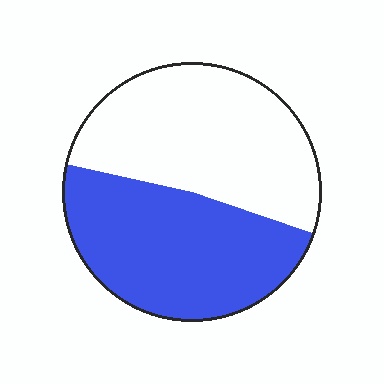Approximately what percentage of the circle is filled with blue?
Approximately 50%.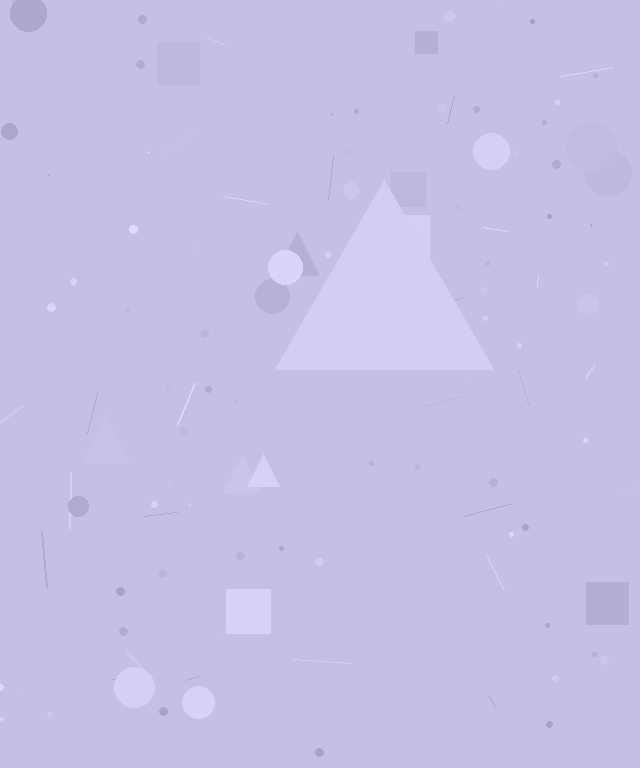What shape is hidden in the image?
A triangle is hidden in the image.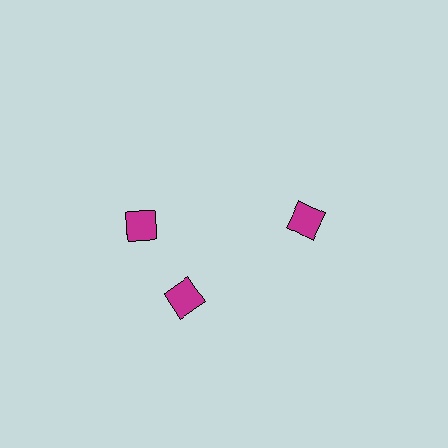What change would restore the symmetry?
The symmetry would be restored by rotating it back into even spacing with its neighbors so that all 3 diamonds sit at equal angles and equal distance from the center.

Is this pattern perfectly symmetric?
No. The 3 magenta diamonds are arranged in a ring, but one element near the 11 o'clock position is rotated out of alignment along the ring, breaking the 3-fold rotational symmetry.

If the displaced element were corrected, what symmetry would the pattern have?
It would have 3-fold rotational symmetry — the pattern would map onto itself every 120 degrees.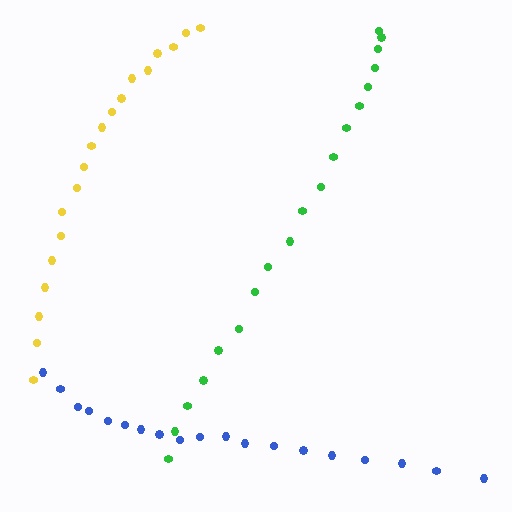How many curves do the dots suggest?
There are 3 distinct paths.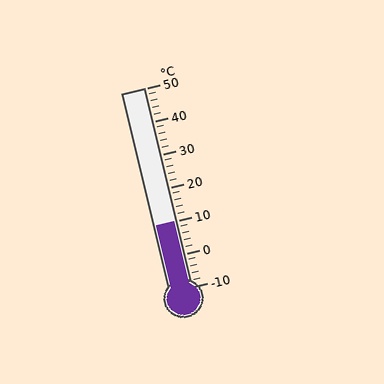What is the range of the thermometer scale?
The thermometer scale ranges from -10°C to 50°C.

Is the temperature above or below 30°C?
The temperature is below 30°C.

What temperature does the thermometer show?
The thermometer shows approximately 10°C.